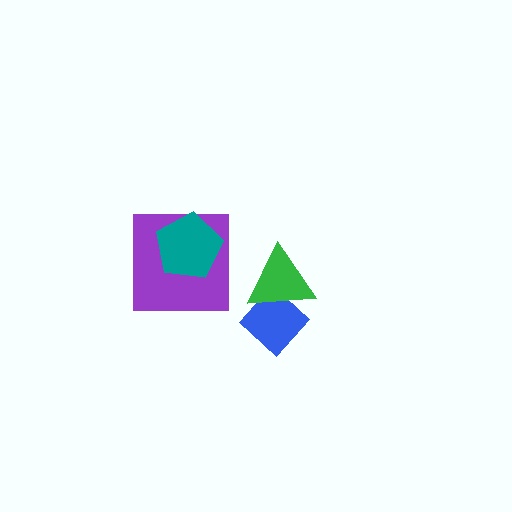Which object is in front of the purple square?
The teal pentagon is in front of the purple square.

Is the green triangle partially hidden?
No, no other shape covers it.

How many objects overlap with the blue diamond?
1 object overlaps with the blue diamond.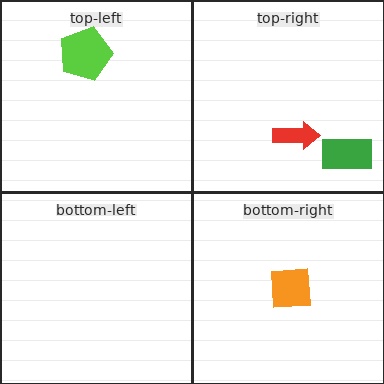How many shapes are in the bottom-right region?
1.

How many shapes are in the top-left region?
1.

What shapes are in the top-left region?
The lime pentagon.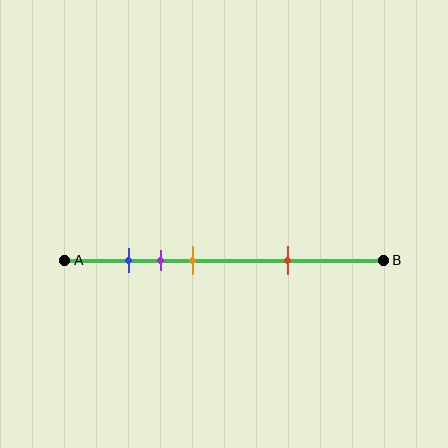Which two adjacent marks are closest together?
The blue and purple marks are the closest adjacent pair.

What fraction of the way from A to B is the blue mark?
The blue mark is approximately 20% (0.2) of the way from A to B.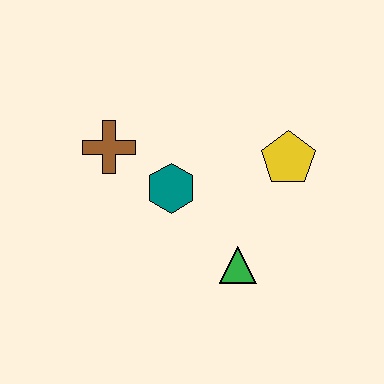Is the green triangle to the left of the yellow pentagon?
Yes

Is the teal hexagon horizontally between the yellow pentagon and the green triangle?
No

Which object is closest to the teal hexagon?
The brown cross is closest to the teal hexagon.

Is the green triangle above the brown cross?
No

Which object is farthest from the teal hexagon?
The yellow pentagon is farthest from the teal hexagon.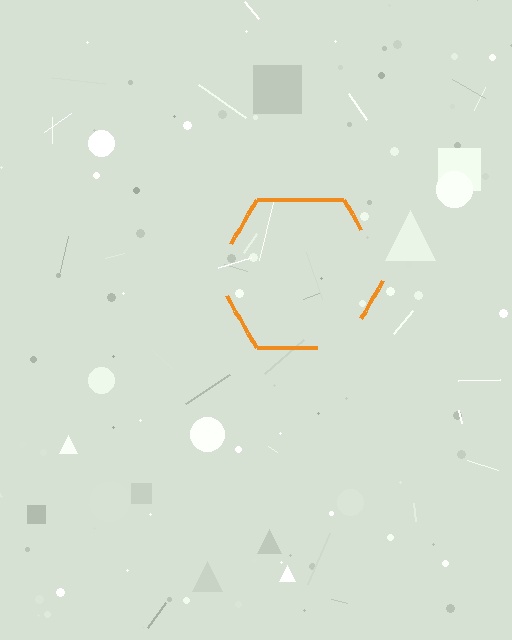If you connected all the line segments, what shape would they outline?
They would outline a hexagon.